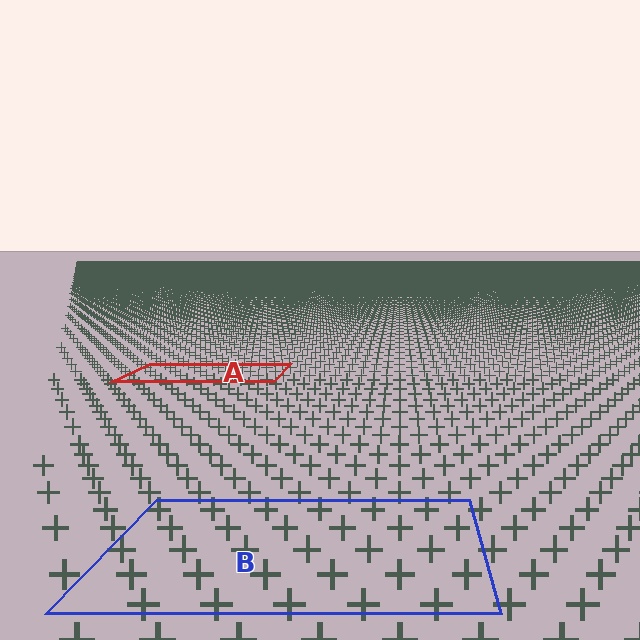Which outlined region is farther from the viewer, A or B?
Region A is farther from the viewer — the texture elements inside it appear smaller and more densely packed.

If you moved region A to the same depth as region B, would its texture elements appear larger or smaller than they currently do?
They would appear larger. At a closer depth, the same texture elements are projected at a bigger on-screen size.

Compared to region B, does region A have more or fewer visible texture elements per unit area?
Region A has more texture elements per unit area — they are packed more densely because it is farther away.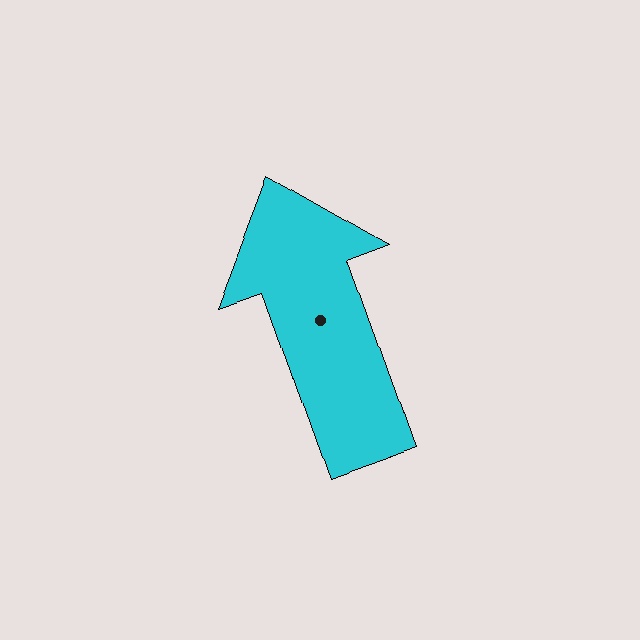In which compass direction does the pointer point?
North.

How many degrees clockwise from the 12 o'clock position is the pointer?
Approximately 340 degrees.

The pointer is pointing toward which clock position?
Roughly 11 o'clock.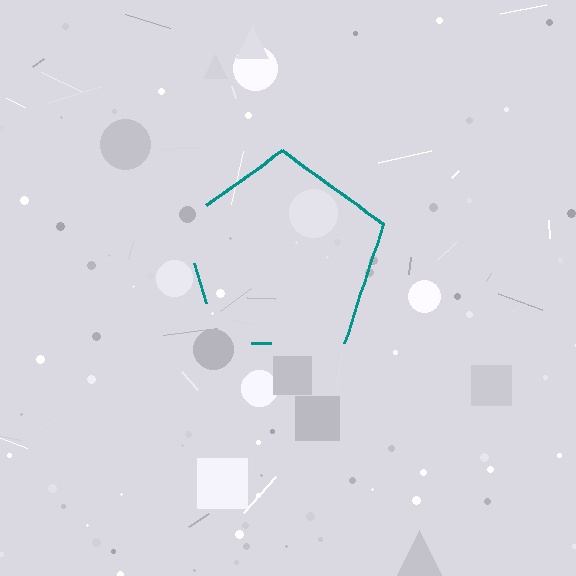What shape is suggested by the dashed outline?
The dashed outline suggests a pentagon.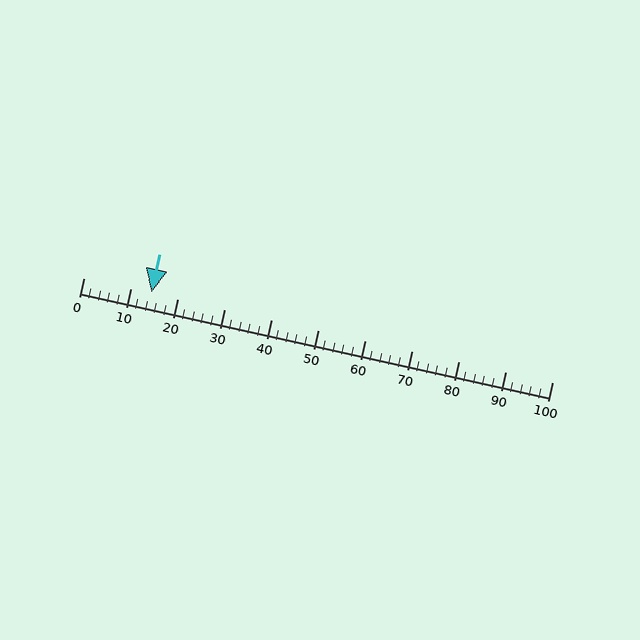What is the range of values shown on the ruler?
The ruler shows values from 0 to 100.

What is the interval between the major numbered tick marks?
The major tick marks are spaced 10 units apart.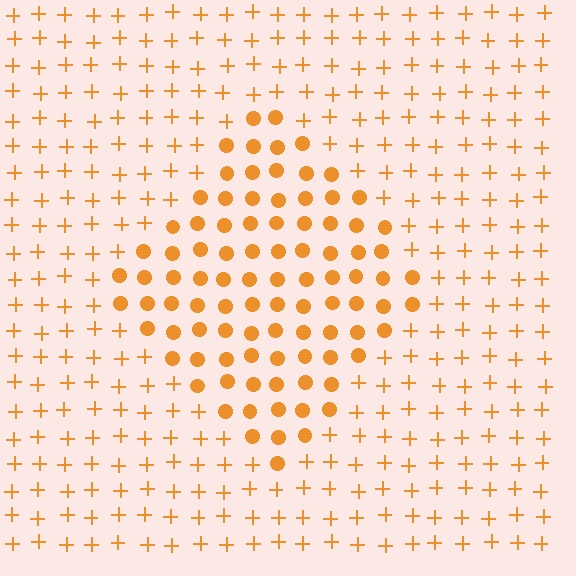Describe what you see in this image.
The image is filled with small orange elements arranged in a uniform grid. A diamond-shaped region contains circles, while the surrounding area contains plus signs. The boundary is defined purely by the change in element shape.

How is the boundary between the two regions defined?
The boundary is defined by a change in element shape: circles inside vs. plus signs outside. All elements share the same color and spacing.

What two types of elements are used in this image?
The image uses circles inside the diamond region and plus signs outside it.